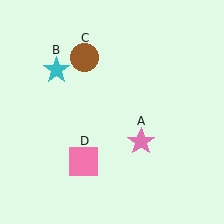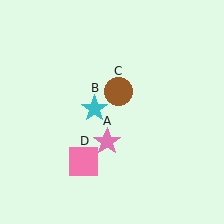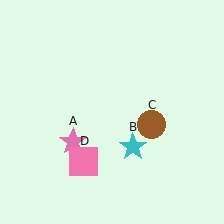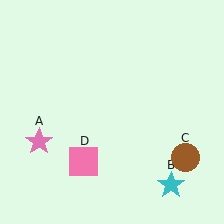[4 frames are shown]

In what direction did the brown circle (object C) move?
The brown circle (object C) moved down and to the right.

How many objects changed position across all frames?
3 objects changed position: pink star (object A), cyan star (object B), brown circle (object C).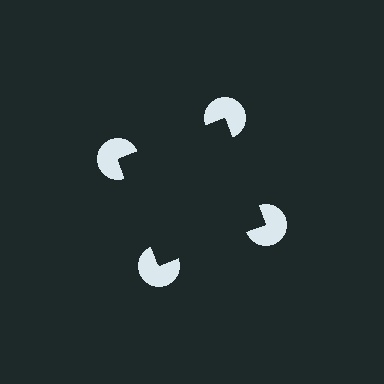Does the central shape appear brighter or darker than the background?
It typically appears slightly darker than the background, even though no actual brightness change is drawn.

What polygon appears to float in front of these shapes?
An illusory square — its edges are inferred from the aligned wedge cuts in the pac-man discs, not physically drawn.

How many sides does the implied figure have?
4 sides.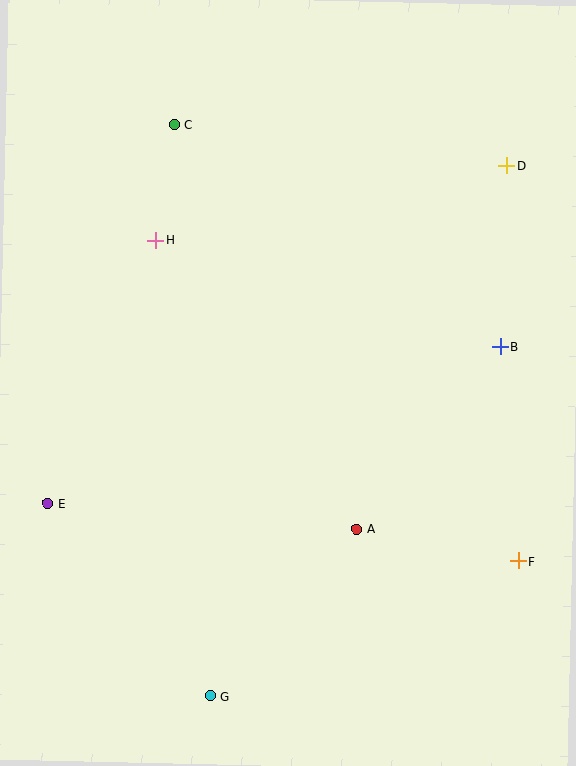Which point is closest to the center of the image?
Point A at (356, 529) is closest to the center.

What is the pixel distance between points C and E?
The distance between C and E is 399 pixels.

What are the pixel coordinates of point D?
Point D is at (507, 166).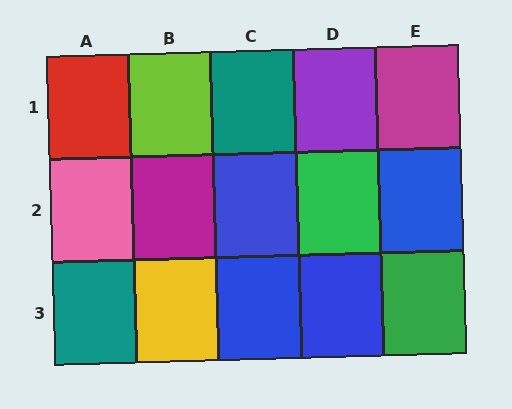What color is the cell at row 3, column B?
Yellow.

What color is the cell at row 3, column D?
Blue.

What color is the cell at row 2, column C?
Blue.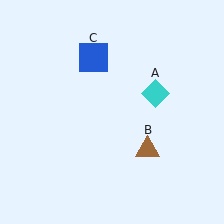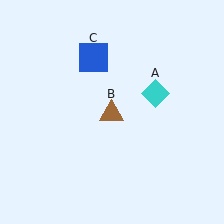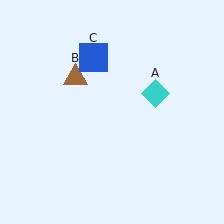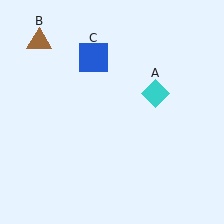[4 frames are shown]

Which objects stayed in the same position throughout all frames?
Cyan diamond (object A) and blue square (object C) remained stationary.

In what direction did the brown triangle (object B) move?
The brown triangle (object B) moved up and to the left.